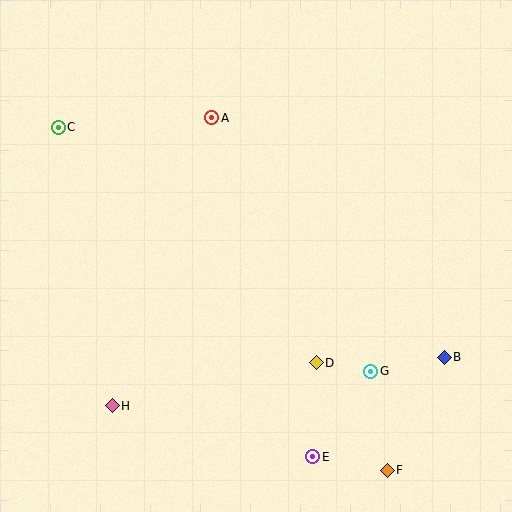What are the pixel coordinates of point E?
Point E is at (313, 457).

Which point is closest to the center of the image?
Point D at (316, 363) is closest to the center.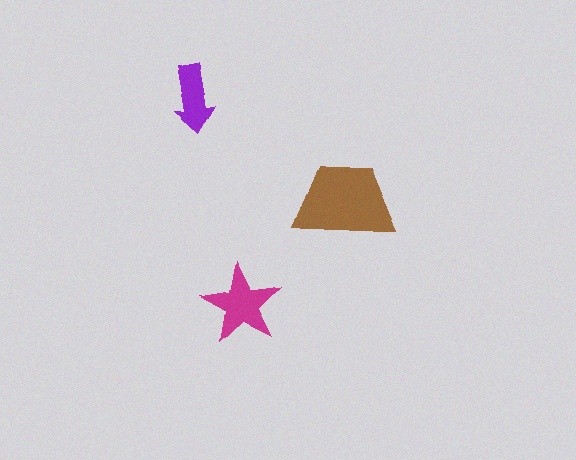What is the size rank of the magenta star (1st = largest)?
2nd.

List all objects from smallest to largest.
The purple arrow, the magenta star, the brown trapezoid.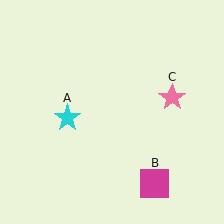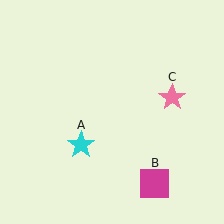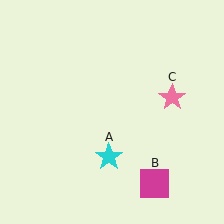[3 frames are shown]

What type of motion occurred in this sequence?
The cyan star (object A) rotated counterclockwise around the center of the scene.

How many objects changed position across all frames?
1 object changed position: cyan star (object A).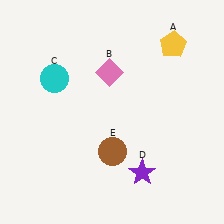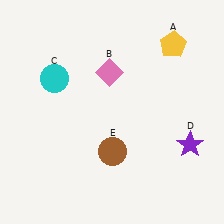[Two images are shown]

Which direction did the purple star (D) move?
The purple star (D) moved right.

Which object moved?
The purple star (D) moved right.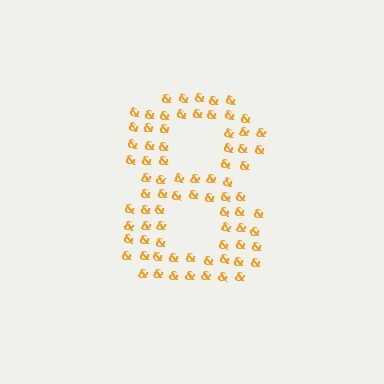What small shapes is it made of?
It is made of small ampersands.